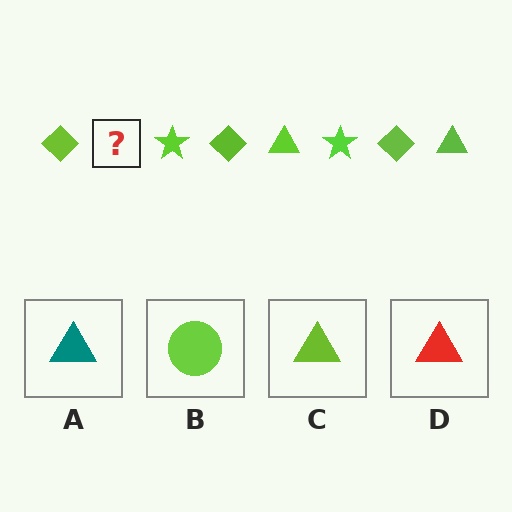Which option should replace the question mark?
Option C.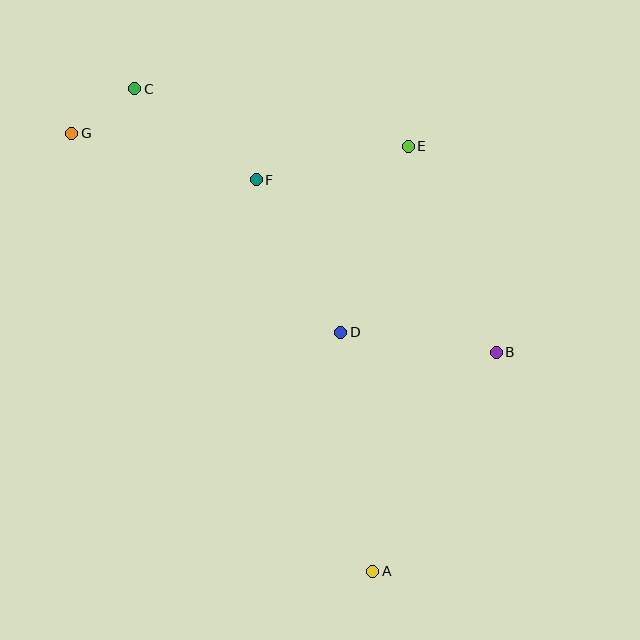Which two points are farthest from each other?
Points A and C are farthest from each other.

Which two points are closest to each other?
Points C and G are closest to each other.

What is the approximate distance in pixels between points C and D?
The distance between C and D is approximately 319 pixels.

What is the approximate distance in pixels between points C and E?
The distance between C and E is approximately 280 pixels.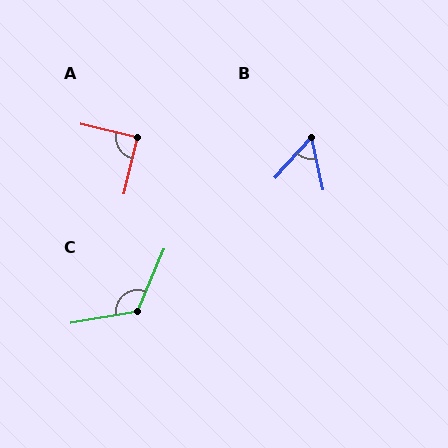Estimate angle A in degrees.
Approximately 89 degrees.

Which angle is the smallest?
B, at approximately 55 degrees.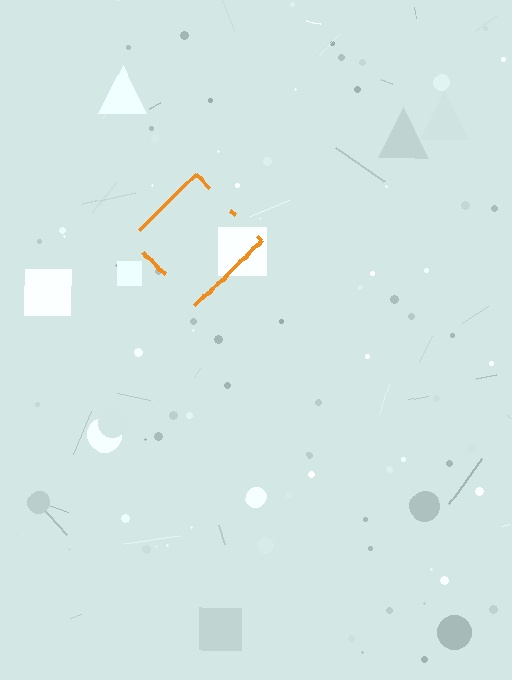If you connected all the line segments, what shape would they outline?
They would outline a diamond.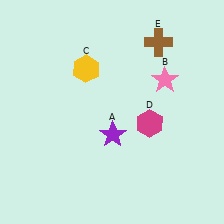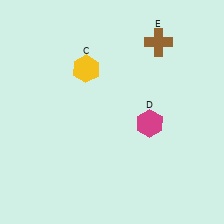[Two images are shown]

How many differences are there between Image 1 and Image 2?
There are 2 differences between the two images.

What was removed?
The purple star (A), the pink star (B) were removed in Image 2.